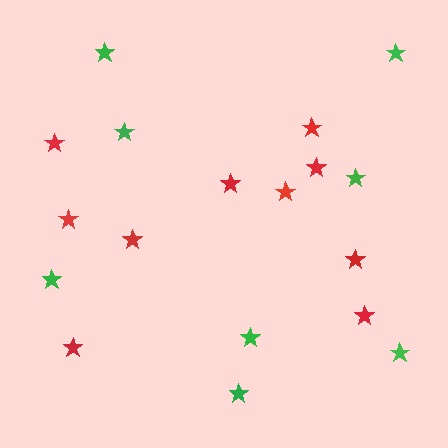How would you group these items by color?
There are 2 groups: one group of green stars (8) and one group of red stars (10).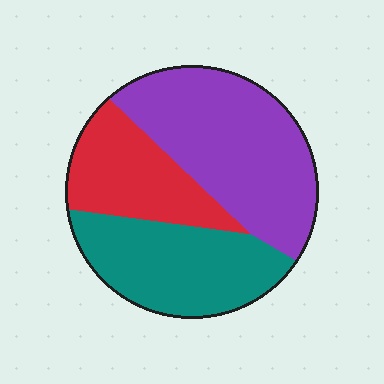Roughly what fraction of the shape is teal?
Teal covers 32% of the shape.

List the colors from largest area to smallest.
From largest to smallest: purple, teal, red.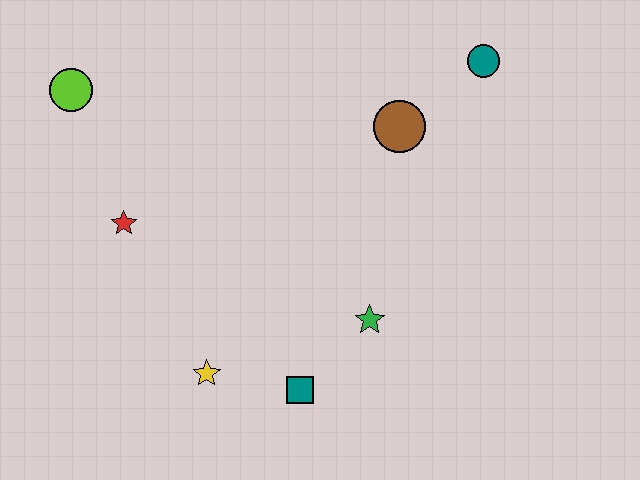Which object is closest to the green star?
The teal square is closest to the green star.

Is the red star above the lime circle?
No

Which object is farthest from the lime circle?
The teal circle is farthest from the lime circle.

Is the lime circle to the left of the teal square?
Yes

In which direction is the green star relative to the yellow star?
The green star is to the right of the yellow star.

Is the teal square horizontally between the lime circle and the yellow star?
No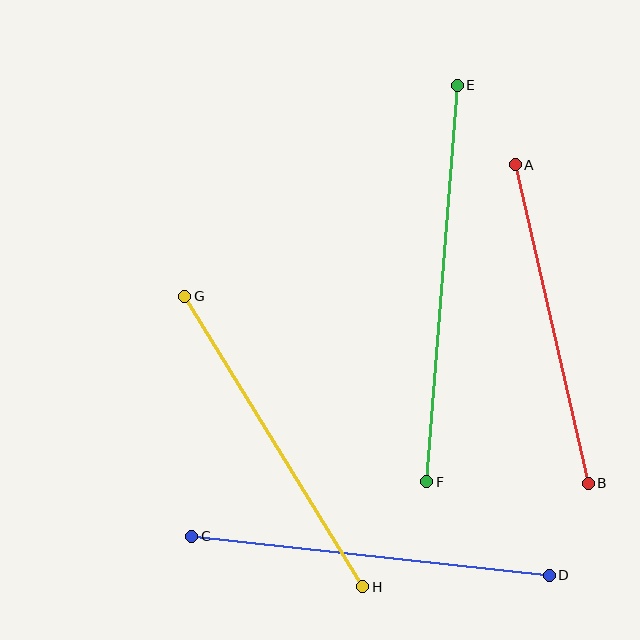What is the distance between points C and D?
The distance is approximately 360 pixels.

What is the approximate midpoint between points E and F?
The midpoint is at approximately (442, 284) pixels.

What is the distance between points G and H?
The distance is approximately 340 pixels.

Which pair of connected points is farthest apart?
Points E and F are farthest apart.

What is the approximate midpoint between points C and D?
The midpoint is at approximately (371, 556) pixels.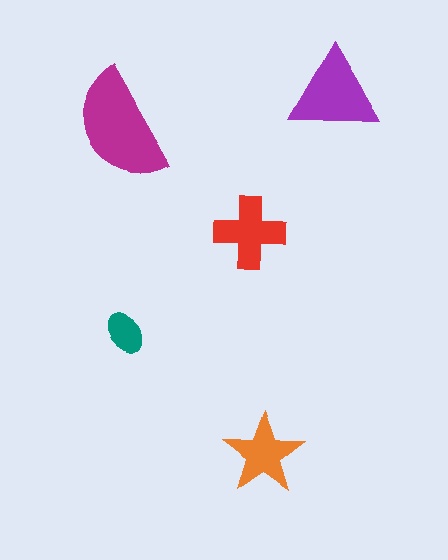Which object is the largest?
The magenta semicircle.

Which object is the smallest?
The teal ellipse.